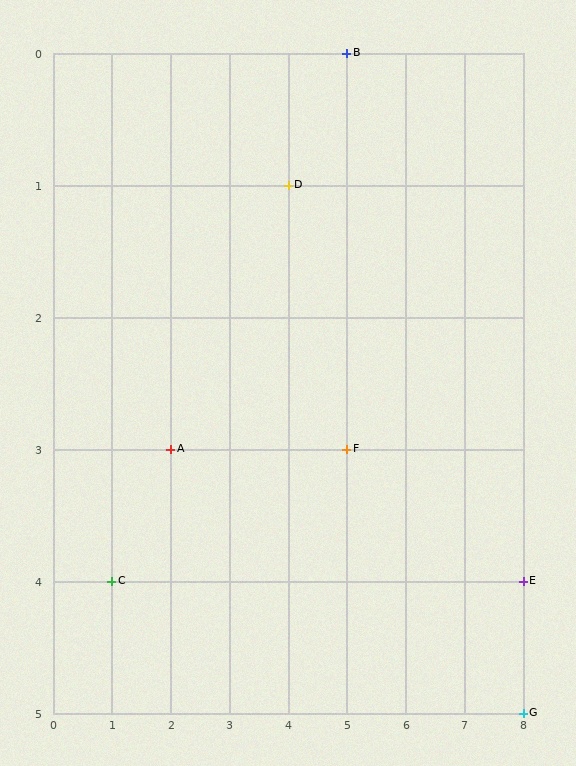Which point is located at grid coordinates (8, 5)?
Point G is at (8, 5).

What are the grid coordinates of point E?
Point E is at grid coordinates (8, 4).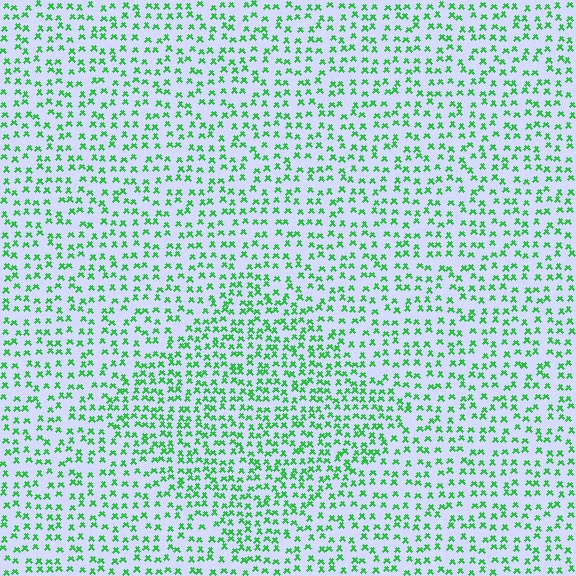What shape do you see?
I see a diamond.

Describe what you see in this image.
The image contains small green elements arranged at two different densities. A diamond-shaped region is visible where the elements are more densely packed than the surrounding area.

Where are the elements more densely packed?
The elements are more densely packed inside the diamond boundary.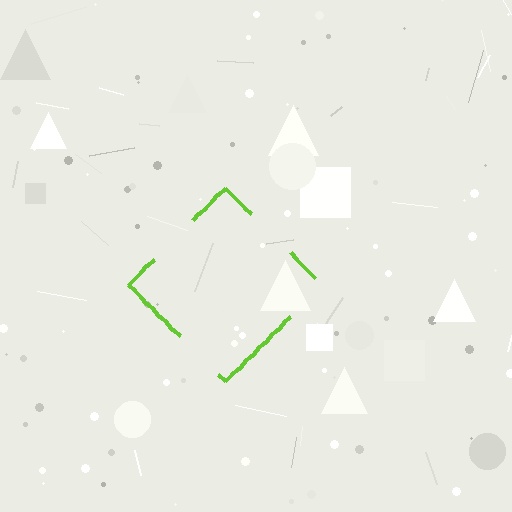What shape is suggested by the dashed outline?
The dashed outline suggests a diamond.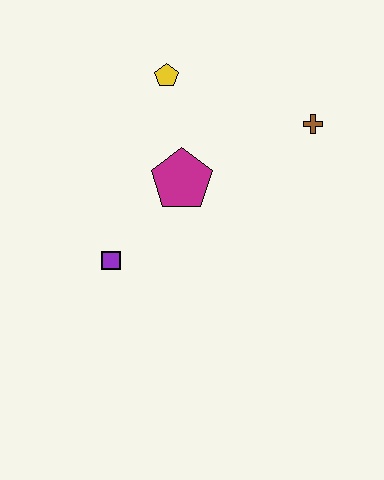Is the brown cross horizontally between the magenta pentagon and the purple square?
No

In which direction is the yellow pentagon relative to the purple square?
The yellow pentagon is above the purple square.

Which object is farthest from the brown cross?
The purple square is farthest from the brown cross.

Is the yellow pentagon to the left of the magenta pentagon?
Yes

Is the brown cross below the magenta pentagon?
No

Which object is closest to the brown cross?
The magenta pentagon is closest to the brown cross.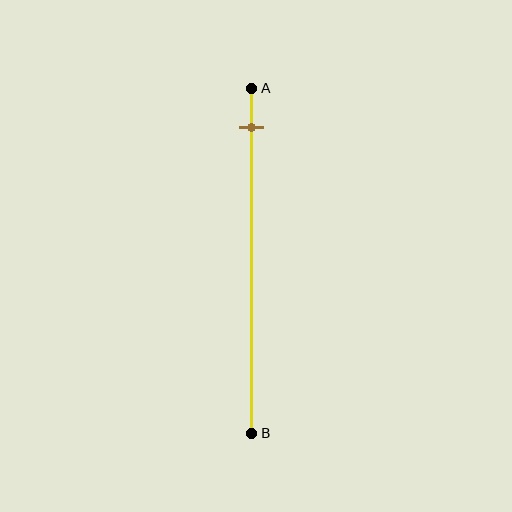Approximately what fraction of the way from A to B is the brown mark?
The brown mark is approximately 10% of the way from A to B.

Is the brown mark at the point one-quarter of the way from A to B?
No, the mark is at about 10% from A, not at the 25% one-quarter point.